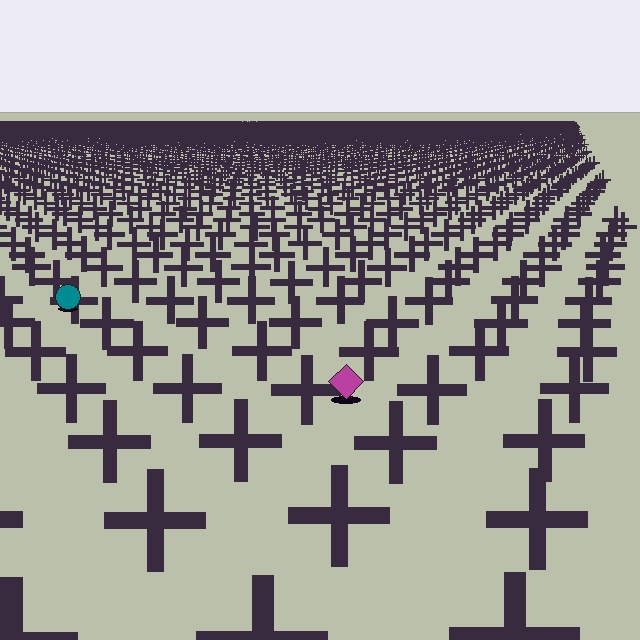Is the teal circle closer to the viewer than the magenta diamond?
No. The magenta diamond is closer — you can tell from the texture gradient: the ground texture is coarser near it.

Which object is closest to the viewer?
The magenta diamond is closest. The texture marks near it are larger and more spread out.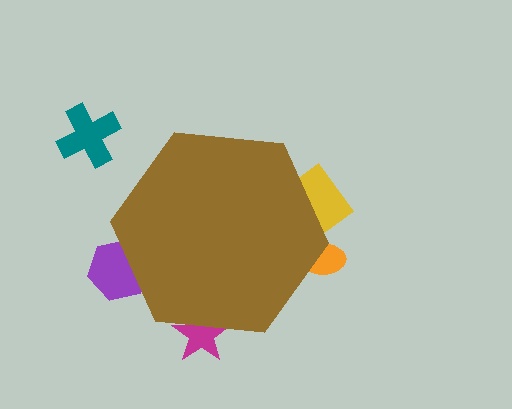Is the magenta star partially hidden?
Yes, the magenta star is partially hidden behind the brown hexagon.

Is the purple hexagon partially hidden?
Yes, the purple hexagon is partially hidden behind the brown hexagon.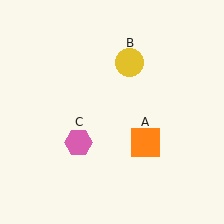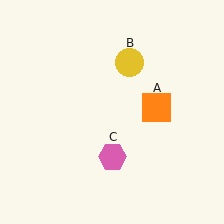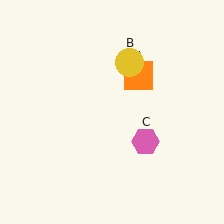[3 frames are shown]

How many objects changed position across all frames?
2 objects changed position: orange square (object A), pink hexagon (object C).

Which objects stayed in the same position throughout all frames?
Yellow circle (object B) remained stationary.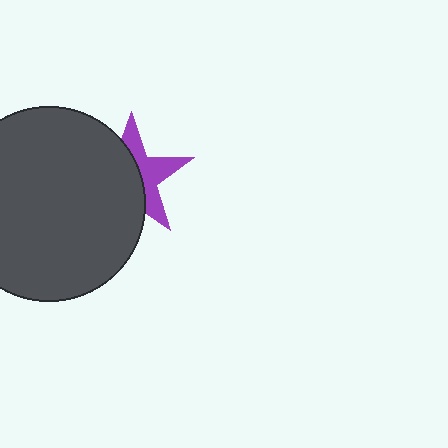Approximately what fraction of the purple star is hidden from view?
Roughly 57% of the purple star is hidden behind the dark gray circle.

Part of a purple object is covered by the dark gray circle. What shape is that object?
It is a star.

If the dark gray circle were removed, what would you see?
You would see the complete purple star.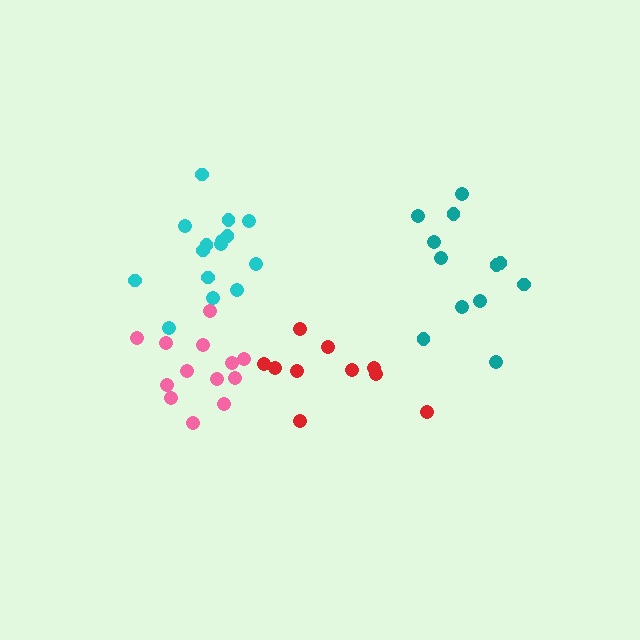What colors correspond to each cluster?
The clusters are colored: red, teal, pink, cyan.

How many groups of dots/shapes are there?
There are 4 groups.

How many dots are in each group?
Group 1: 10 dots, Group 2: 12 dots, Group 3: 13 dots, Group 4: 15 dots (50 total).